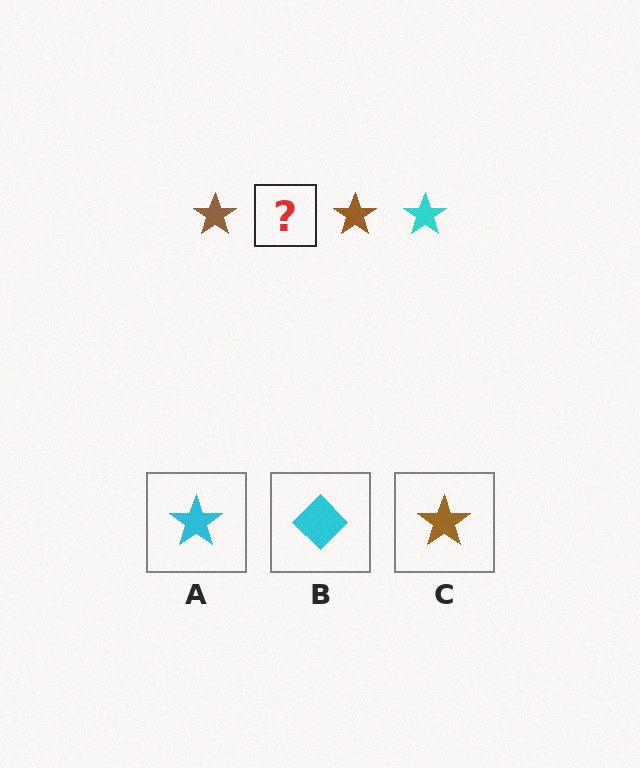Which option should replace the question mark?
Option A.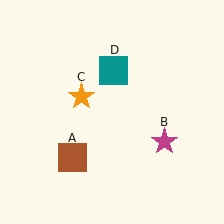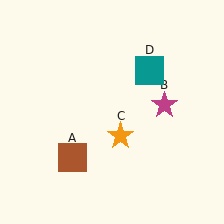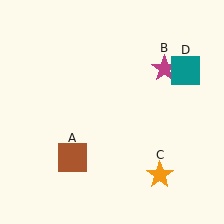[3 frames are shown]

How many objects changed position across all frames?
3 objects changed position: magenta star (object B), orange star (object C), teal square (object D).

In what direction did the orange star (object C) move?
The orange star (object C) moved down and to the right.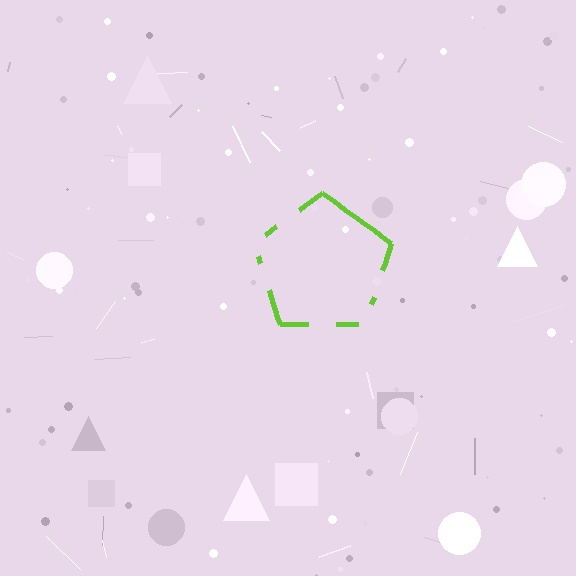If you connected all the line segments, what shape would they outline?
They would outline a pentagon.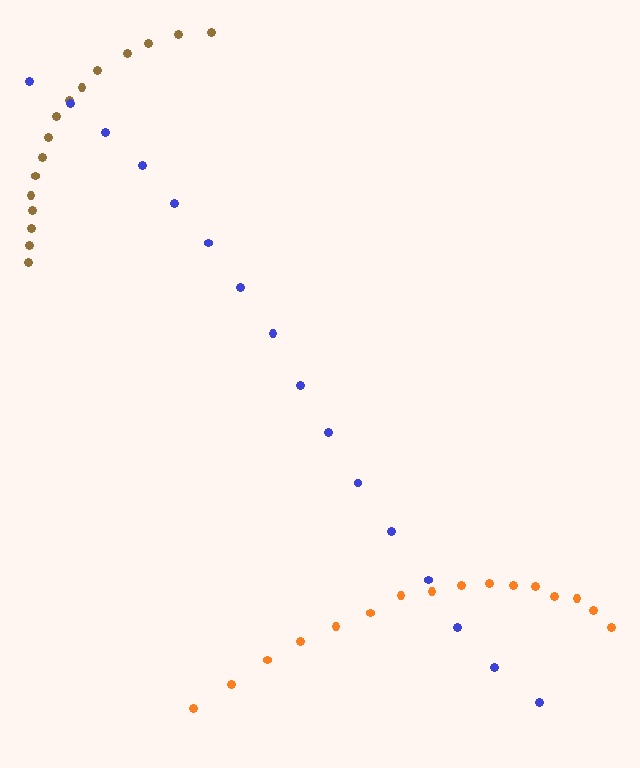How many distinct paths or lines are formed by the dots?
There are 3 distinct paths.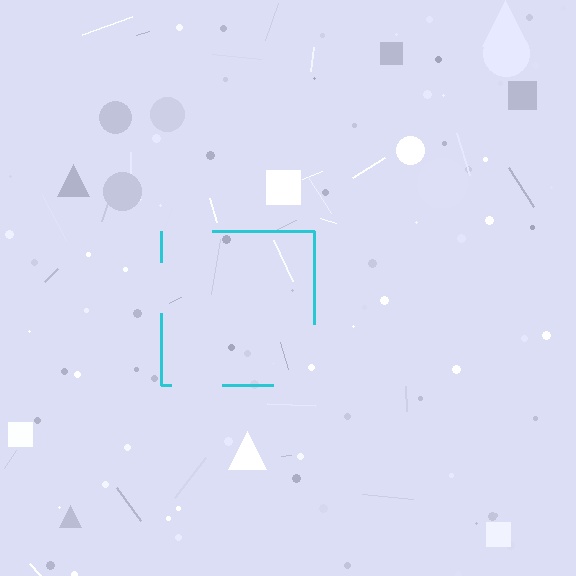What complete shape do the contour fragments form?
The contour fragments form a square.